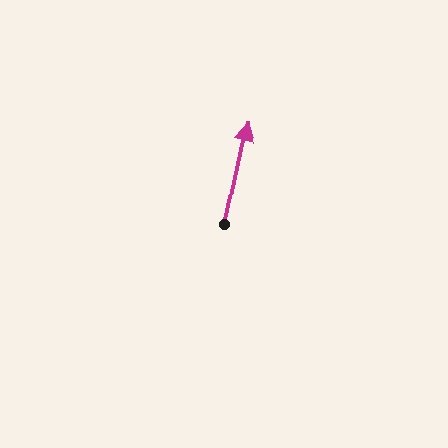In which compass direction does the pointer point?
North.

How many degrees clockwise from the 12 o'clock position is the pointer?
Approximately 12 degrees.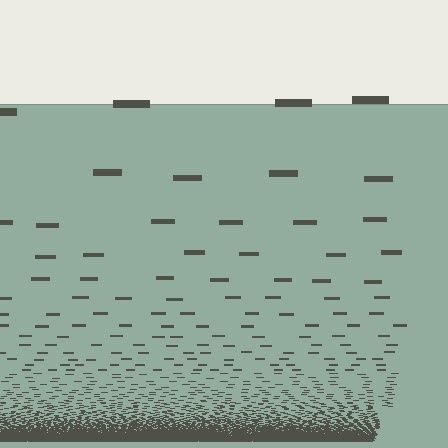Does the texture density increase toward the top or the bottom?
Density increases toward the bottom.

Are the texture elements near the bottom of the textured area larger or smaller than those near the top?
Smaller. The gradient is inverted — elements near the bottom are smaller and denser.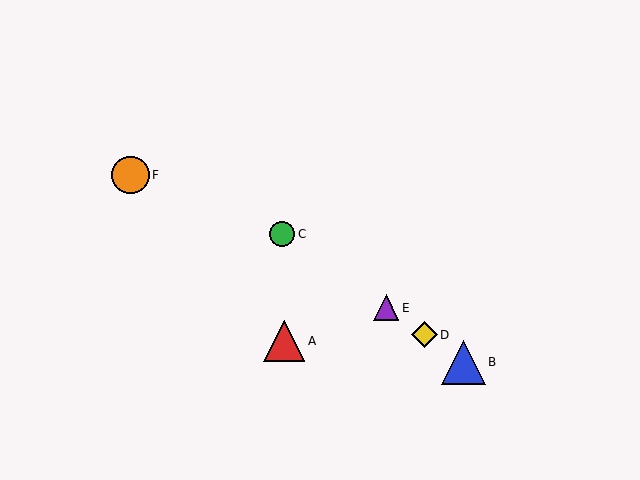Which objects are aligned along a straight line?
Objects B, C, D, E are aligned along a straight line.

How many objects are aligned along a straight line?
4 objects (B, C, D, E) are aligned along a straight line.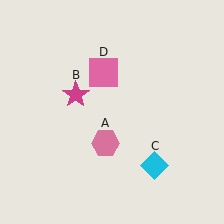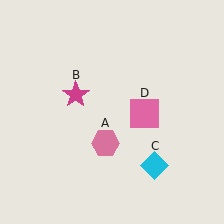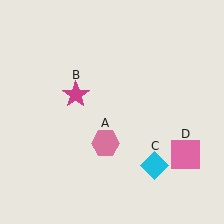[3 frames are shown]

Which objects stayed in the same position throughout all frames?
Pink hexagon (object A) and magenta star (object B) and cyan diamond (object C) remained stationary.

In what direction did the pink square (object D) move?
The pink square (object D) moved down and to the right.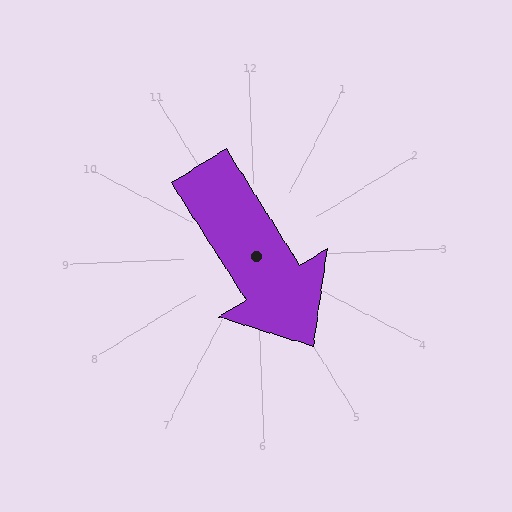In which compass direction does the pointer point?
Southeast.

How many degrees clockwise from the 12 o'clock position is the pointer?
Approximately 150 degrees.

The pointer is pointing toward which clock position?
Roughly 5 o'clock.